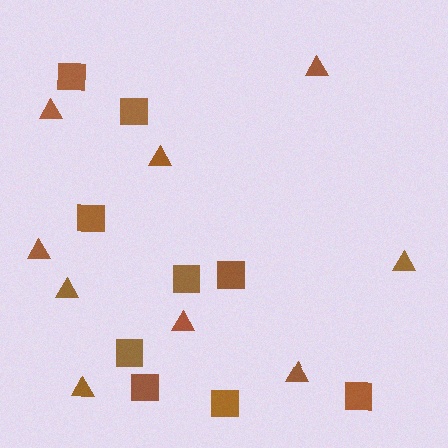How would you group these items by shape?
There are 2 groups: one group of triangles (9) and one group of squares (9).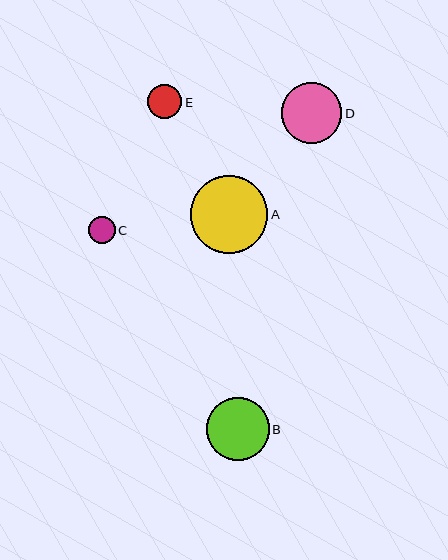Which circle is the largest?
Circle A is the largest with a size of approximately 78 pixels.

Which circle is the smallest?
Circle C is the smallest with a size of approximately 27 pixels.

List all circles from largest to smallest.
From largest to smallest: A, B, D, E, C.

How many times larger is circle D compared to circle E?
Circle D is approximately 1.8 times the size of circle E.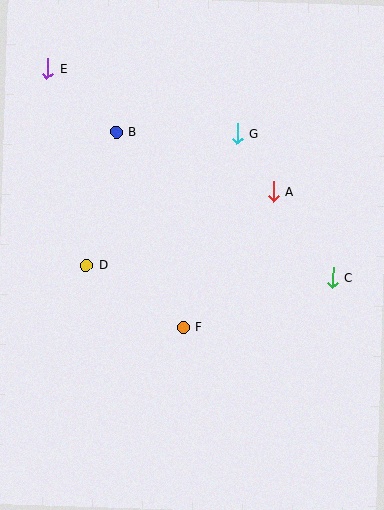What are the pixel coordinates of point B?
Point B is at (116, 132).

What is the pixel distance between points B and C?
The distance between B and C is 261 pixels.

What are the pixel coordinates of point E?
Point E is at (48, 69).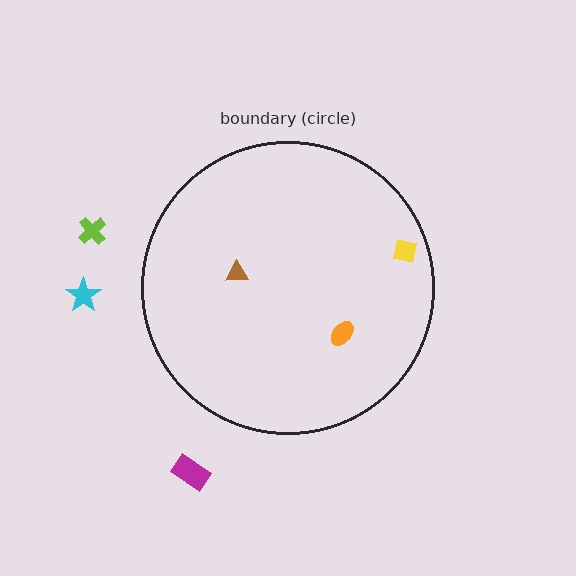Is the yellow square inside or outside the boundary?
Inside.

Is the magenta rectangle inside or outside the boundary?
Outside.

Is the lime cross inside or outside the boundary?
Outside.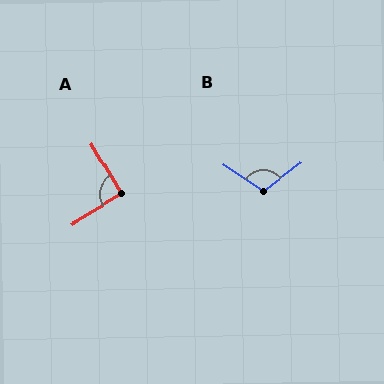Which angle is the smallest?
A, at approximately 91 degrees.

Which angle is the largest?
B, at approximately 110 degrees.